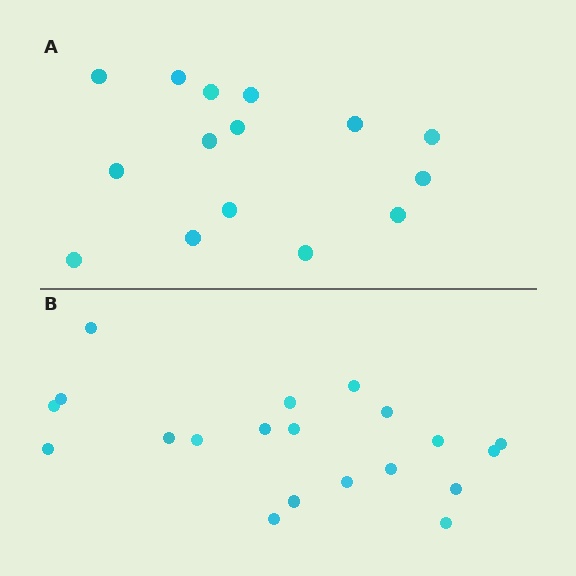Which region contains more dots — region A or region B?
Region B (the bottom region) has more dots.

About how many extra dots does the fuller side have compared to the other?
Region B has about 5 more dots than region A.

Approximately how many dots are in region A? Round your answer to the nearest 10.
About 20 dots. (The exact count is 15, which rounds to 20.)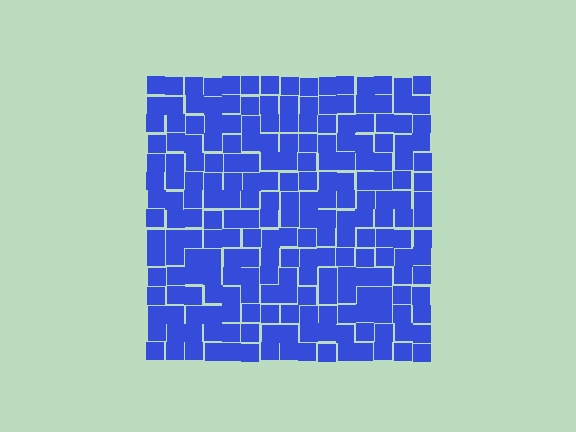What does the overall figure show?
The overall figure shows a square.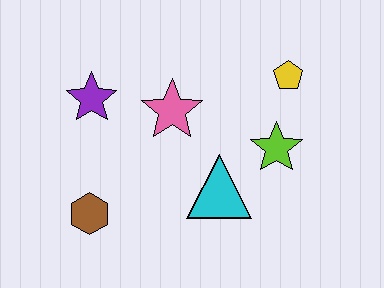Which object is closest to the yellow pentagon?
The lime star is closest to the yellow pentagon.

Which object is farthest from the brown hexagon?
The yellow pentagon is farthest from the brown hexagon.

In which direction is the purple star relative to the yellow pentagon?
The purple star is to the left of the yellow pentagon.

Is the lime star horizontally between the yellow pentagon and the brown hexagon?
Yes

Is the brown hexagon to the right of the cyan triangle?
No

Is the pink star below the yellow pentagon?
Yes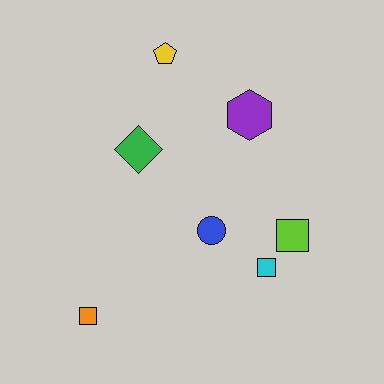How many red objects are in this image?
There are no red objects.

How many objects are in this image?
There are 7 objects.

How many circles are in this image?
There is 1 circle.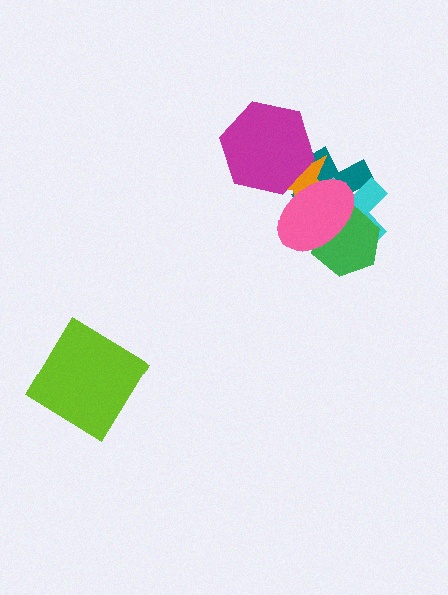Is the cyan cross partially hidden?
Yes, it is partially covered by another shape.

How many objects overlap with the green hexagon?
3 objects overlap with the green hexagon.